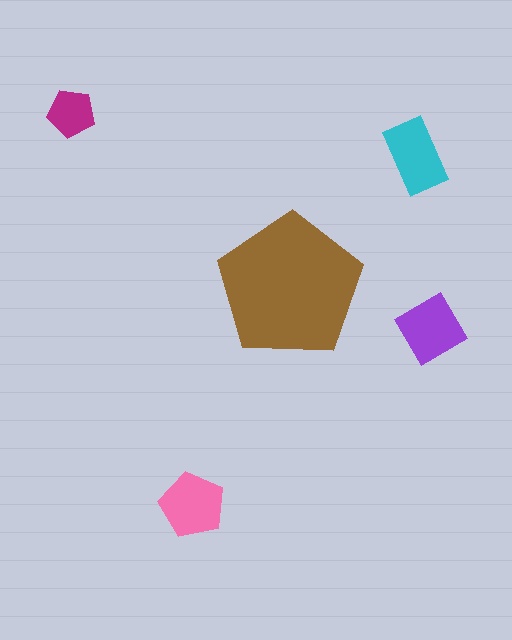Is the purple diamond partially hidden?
No, the purple diamond is fully visible.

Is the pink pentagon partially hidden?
No, the pink pentagon is fully visible.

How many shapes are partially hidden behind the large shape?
0 shapes are partially hidden.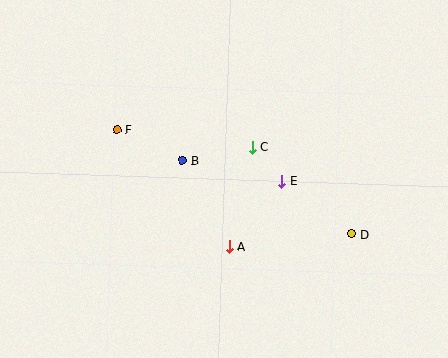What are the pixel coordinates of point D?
Point D is at (352, 234).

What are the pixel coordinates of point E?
Point E is at (282, 181).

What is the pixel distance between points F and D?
The distance between F and D is 257 pixels.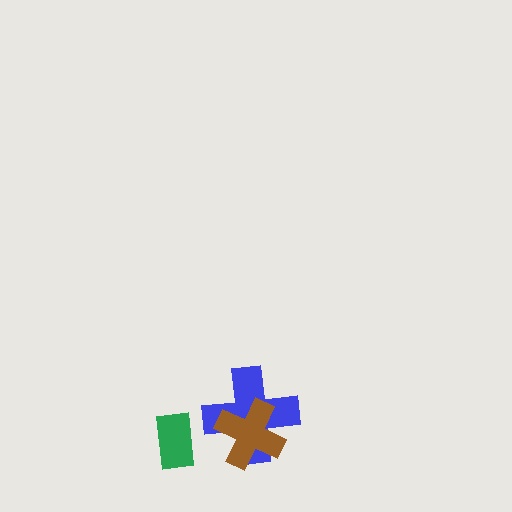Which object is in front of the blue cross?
The brown cross is in front of the blue cross.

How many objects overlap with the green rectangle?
0 objects overlap with the green rectangle.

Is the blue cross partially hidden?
Yes, it is partially covered by another shape.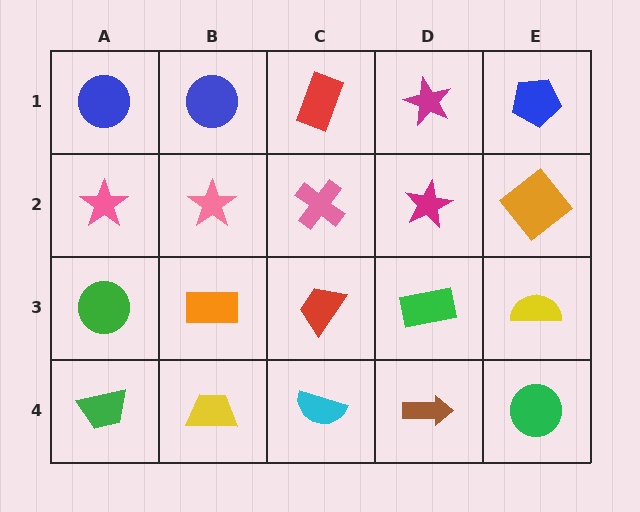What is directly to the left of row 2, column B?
A pink star.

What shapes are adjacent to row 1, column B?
A pink star (row 2, column B), a blue circle (row 1, column A), a red rectangle (row 1, column C).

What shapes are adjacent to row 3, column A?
A pink star (row 2, column A), a green trapezoid (row 4, column A), an orange rectangle (row 3, column B).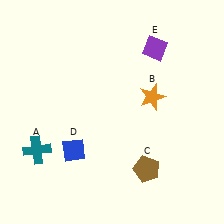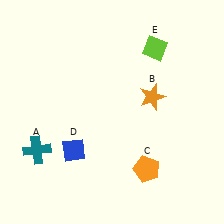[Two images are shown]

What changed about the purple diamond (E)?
In Image 1, E is purple. In Image 2, it changed to lime.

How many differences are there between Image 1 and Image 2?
There are 2 differences between the two images.